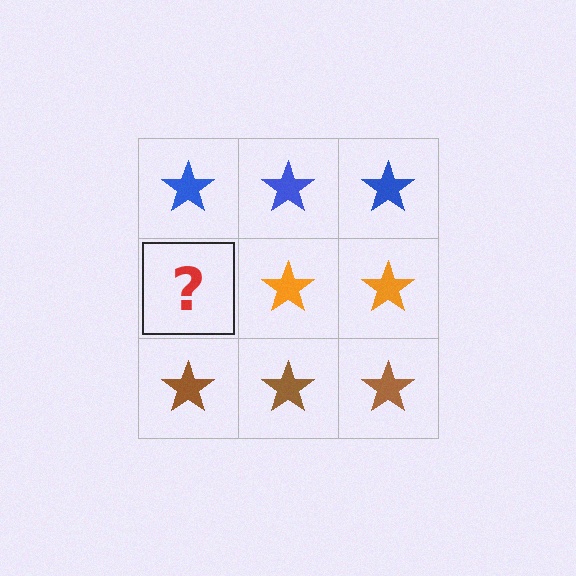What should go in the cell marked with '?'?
The missing cell should contain an orange star.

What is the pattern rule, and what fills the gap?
The rule is that each row has a consistent color. The gap should be filled with an orange star.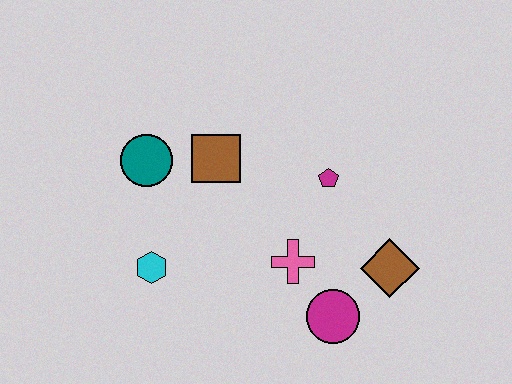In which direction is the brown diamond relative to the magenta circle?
The brown diamond is to the right of the magenta circle.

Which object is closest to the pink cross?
The magenta circle is closest to the pink cross.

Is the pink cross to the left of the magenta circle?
Yes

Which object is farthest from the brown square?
The brown diamond is farthest from the brown square.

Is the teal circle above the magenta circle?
Yes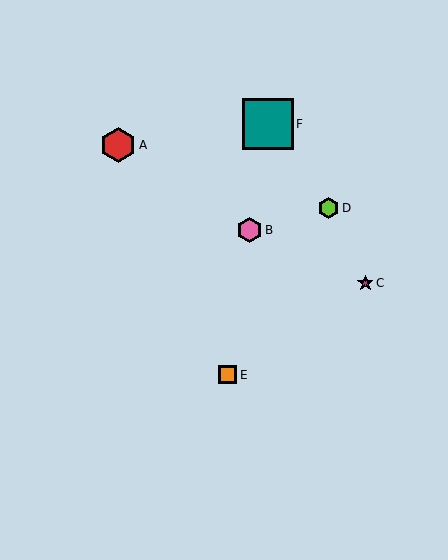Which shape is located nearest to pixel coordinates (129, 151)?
The red hexagon (labeled A) at (118, 145) is nearest to that location.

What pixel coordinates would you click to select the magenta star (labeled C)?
Click at (365, 283) to select the magenta star C.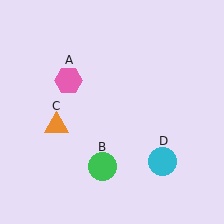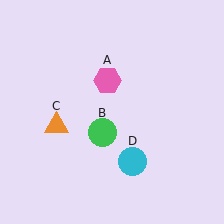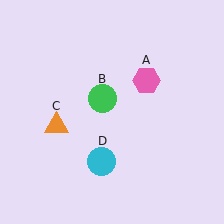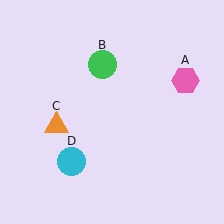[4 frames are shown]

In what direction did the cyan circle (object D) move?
The cyan circle (object D) moved left.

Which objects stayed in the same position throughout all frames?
Orange triangle (object C) remained stationary.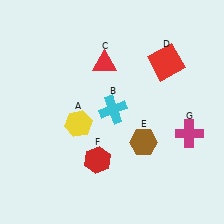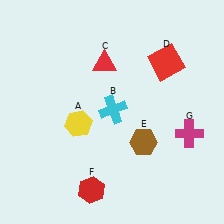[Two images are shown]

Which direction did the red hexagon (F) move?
The red hexagon (F) moved down.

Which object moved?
The red hexagon (F) moved down.